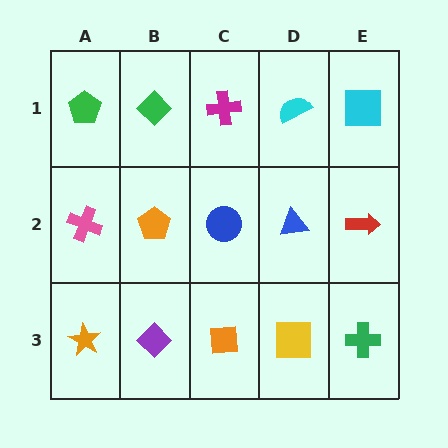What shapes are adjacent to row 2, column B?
A green diamond (row 1, column B), a purple diamond (row 3, column B), a pink cross (row 2, column A), a blue circle (row 2, column C).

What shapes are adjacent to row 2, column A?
A green pentagon (row 1, column A), an orange star (row 3, column A), an orange pentagon (row 2, column B).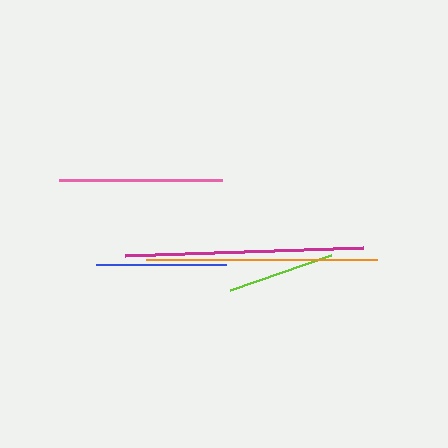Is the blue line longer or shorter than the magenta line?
The magenta line is longer than the blue line.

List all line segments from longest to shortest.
From longest to shortest: magenta, orange, pink, blue, lime.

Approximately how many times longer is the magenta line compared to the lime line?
The magenta line is approximately 2.2 times the length of the lime line.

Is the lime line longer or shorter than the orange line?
The orange line is longer than the lime line.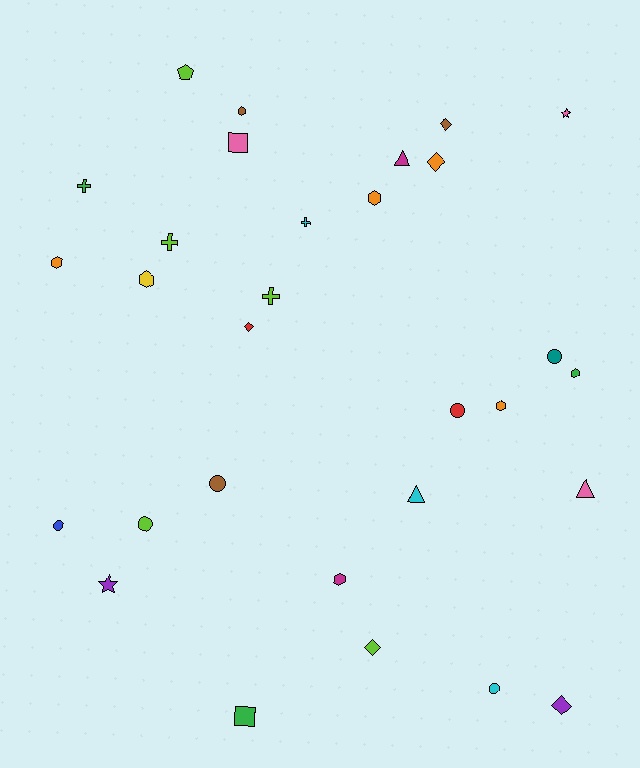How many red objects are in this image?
There are 2 red objects.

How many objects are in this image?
There are 30 objects.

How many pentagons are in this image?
There is 1 pentagon.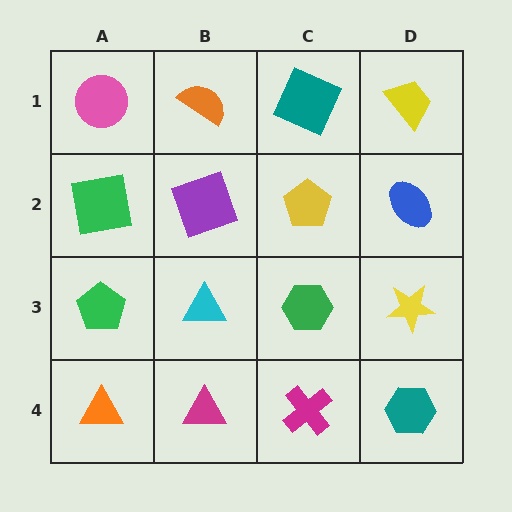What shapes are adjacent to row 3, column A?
A green square (row 2, column A), an orange triangle (row 4, column A), a cyan triangle (row 3, column B).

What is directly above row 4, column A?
A green pentagon.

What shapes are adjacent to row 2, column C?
A teal square (row 1, column C), a green hexagon (row 3, column C), a purple square (row 2, column B), a blue ellipse (row 2, column D).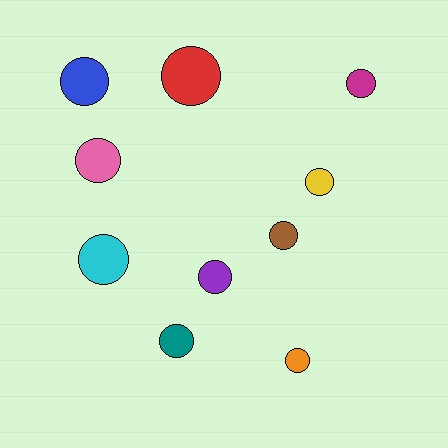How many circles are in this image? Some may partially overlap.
There are 10 circles.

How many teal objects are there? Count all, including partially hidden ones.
There is 1 teal object.